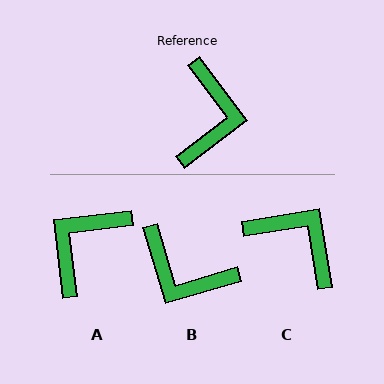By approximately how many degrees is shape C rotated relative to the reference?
Approximately 62 degrees counter-clockwise.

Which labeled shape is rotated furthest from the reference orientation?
A, about 150 degrees away.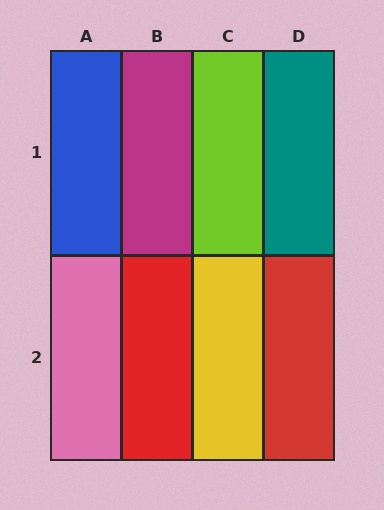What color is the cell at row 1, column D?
Teal.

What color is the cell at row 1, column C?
Lime.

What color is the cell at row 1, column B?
Magenta.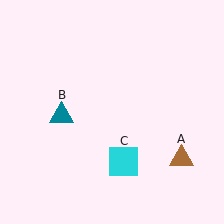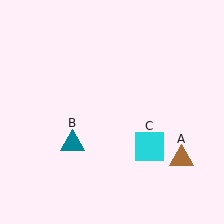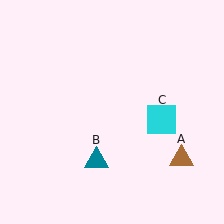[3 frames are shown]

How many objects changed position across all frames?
2 objects changed position: teal triangle (object B), cyan square (object C).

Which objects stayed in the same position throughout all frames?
Brown triangle (object A) remained stationary.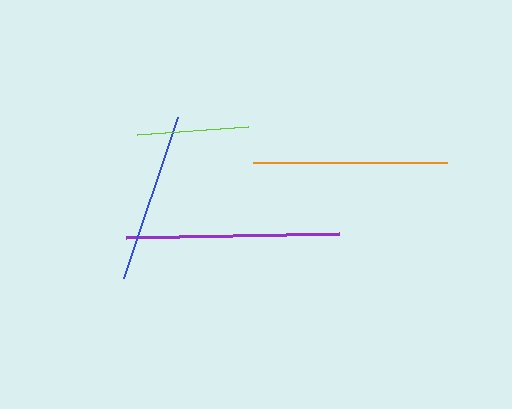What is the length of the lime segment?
The lime segment is approximately 111 pixels long.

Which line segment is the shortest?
The lime line is the shortest at approximately 111 pixels.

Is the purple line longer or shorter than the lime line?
The purple line is longer than the lime line.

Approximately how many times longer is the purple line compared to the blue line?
The purple line is approximately 1.2 times the length of the blue line.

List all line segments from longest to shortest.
From longest to shortest: purple, orange, blue, lime.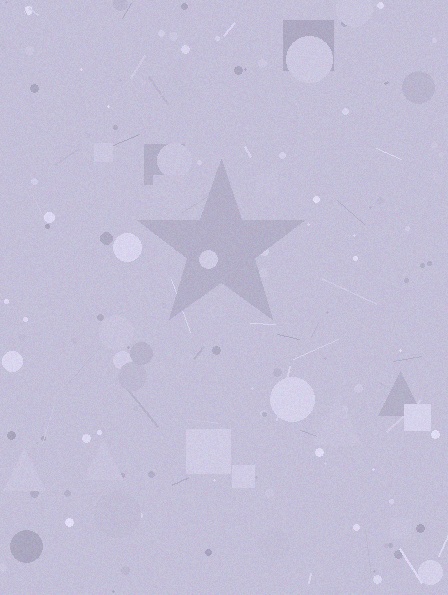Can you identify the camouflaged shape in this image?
The camouflaged shape is a star.